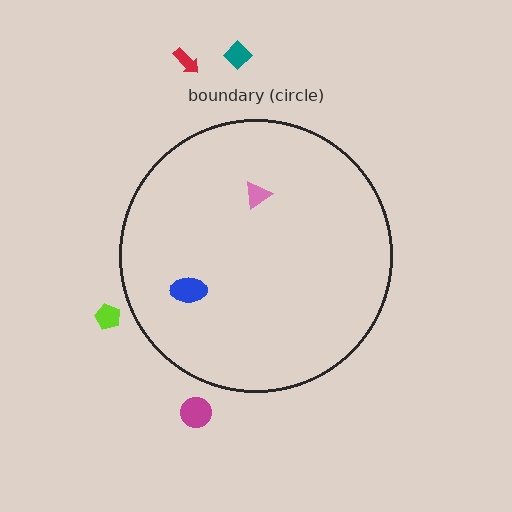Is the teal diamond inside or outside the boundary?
Outside.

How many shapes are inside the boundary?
2 inside, 4 outside.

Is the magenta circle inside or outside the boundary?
Outside.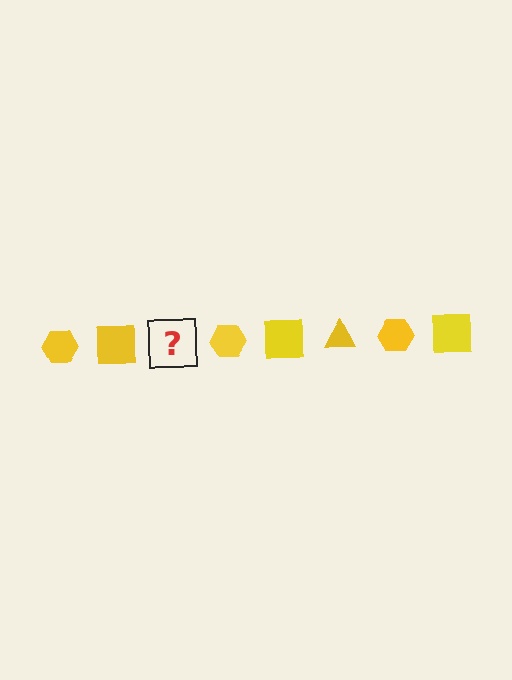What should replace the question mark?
The question mark should be replaced with a yellow triangle.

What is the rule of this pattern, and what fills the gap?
The rule is that the pattern cycles through hexagon, square, triangle shapes in yellow. The gap should be filled with a yellow triangle.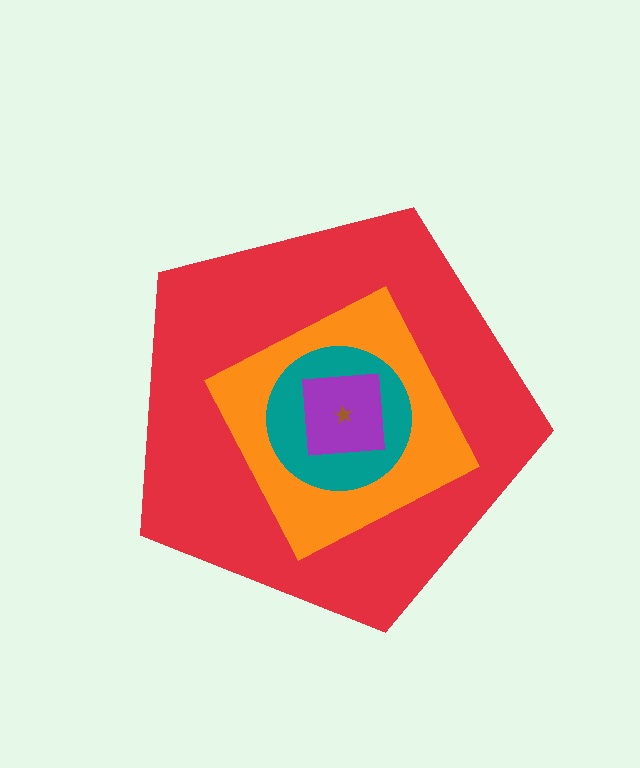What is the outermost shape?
The red pentagon.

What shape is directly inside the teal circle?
The purple square.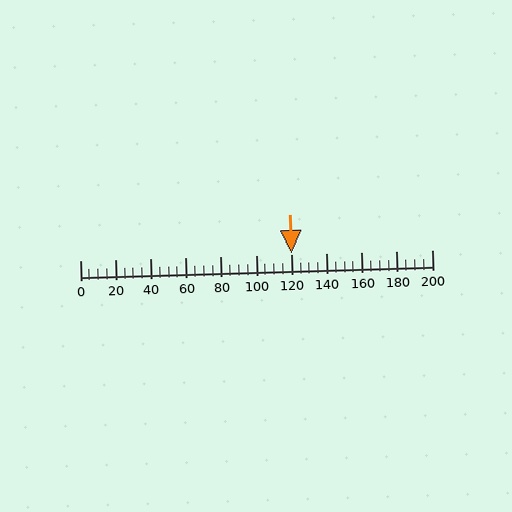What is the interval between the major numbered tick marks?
The major tick marks are spaced 20 units apart.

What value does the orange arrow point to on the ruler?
The orange arrow points to approximately 120.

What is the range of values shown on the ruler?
The ruler shows values from 0 to 200.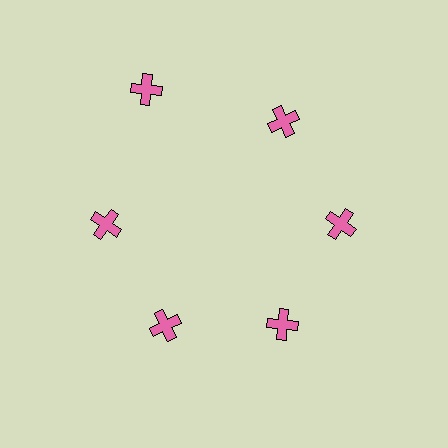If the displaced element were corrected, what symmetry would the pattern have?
It would have 6-fold rotational symmetry — the pattern would map onto itself every 60 degrees.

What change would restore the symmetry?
The symmetry would be restored by moving it inward, back onto the ring so that all 6 crosses sit at equal angles and equal distance from the center.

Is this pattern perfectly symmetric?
No. The 6 pink crosses are arranged in a ring, but one element near the 11 o'clock position is pushed outward from the center, breaking the 6-fold rotational symmetry.